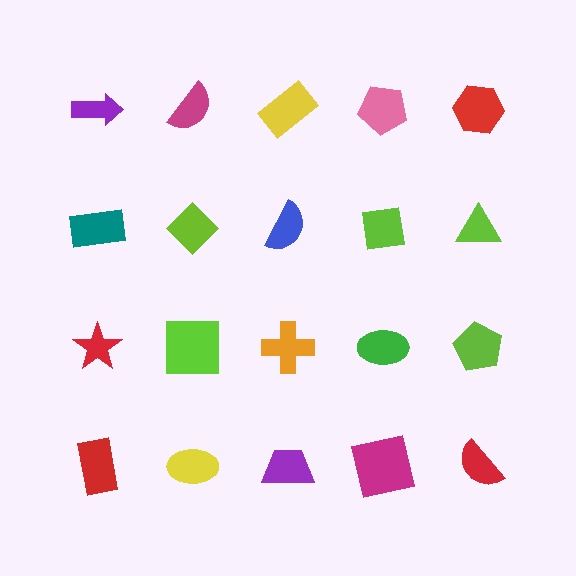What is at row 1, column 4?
A pink pentagon.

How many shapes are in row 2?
5 shapes.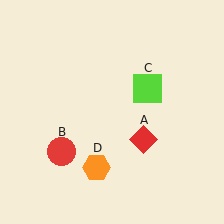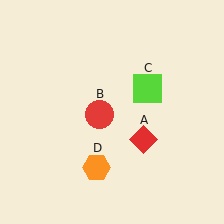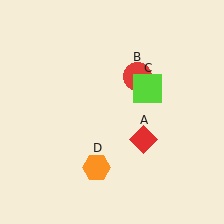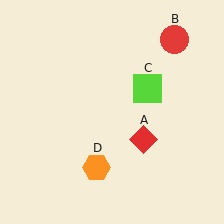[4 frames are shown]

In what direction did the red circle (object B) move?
The red circle (object B) moved up and to the right.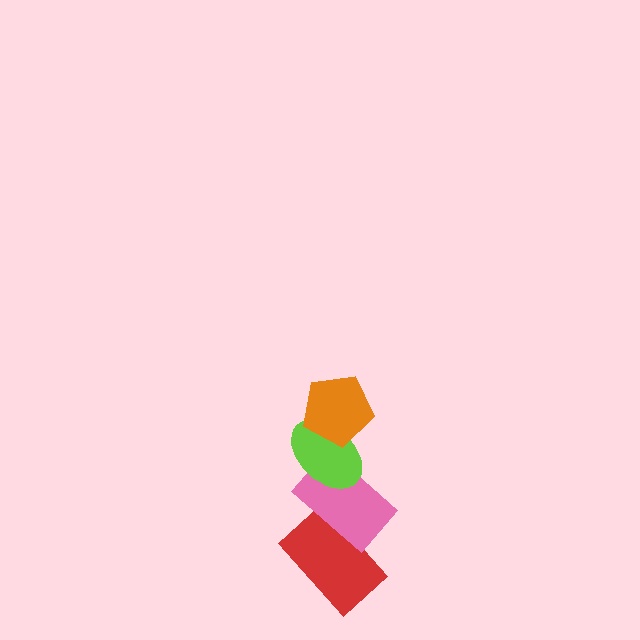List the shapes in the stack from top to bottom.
From top to bottom: the orange pentagon, the lime ellipse, the pink rectangle, the red rectangle.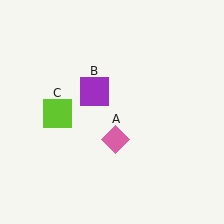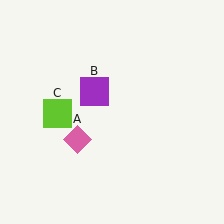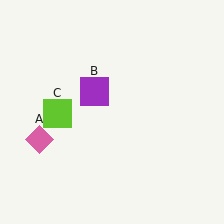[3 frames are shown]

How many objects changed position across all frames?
1 object changed position: pink diamond (object A).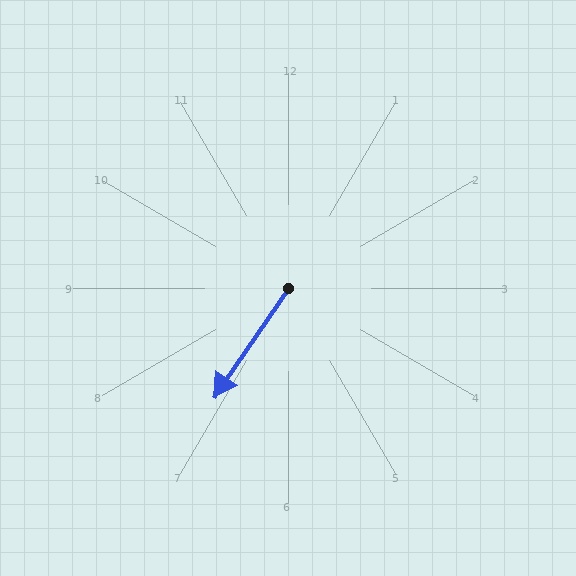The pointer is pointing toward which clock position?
Roughly 7 o'clock.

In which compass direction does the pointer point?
Southwest.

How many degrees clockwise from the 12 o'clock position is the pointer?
Approximately 214 degrees.